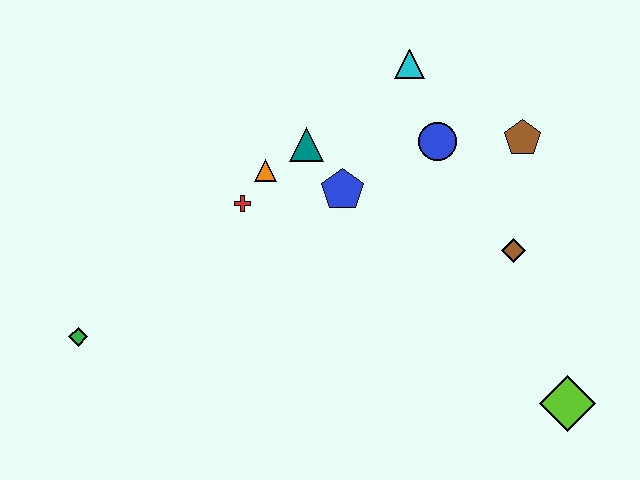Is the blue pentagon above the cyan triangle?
No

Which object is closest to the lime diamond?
The brown diamond is closest to the lime diamond.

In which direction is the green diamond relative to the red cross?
The green diamond is to the left of the red cross.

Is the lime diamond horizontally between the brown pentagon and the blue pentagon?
No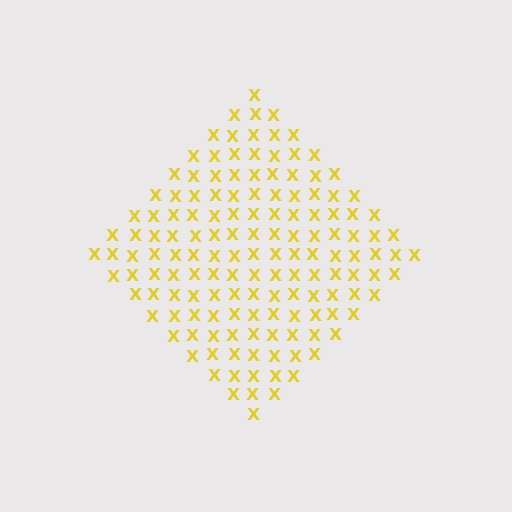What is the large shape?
The large shape is a diamond.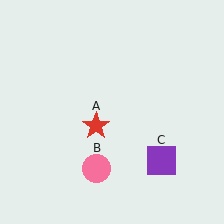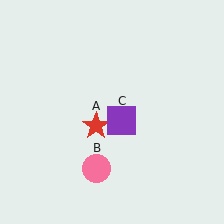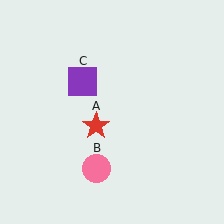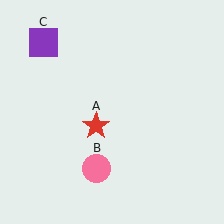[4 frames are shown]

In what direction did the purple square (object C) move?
The purple square (object C) moved up and to the left.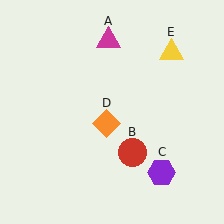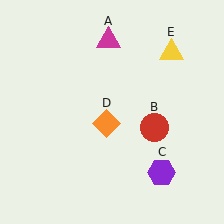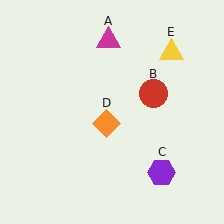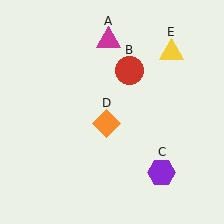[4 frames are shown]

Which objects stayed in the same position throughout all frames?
Magenta triangle (object A) and purple hexagon (object C) and orange diamond (object D) and yellow triangle (object E) remained stationary.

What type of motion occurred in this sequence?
The red circle (object B) rotated counterclockwise around the center of the scene.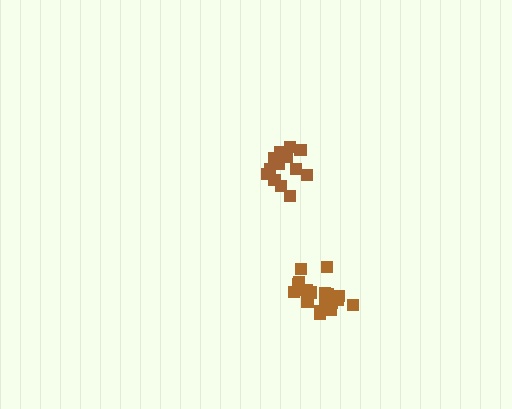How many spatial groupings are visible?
There are 2 spatial groupings.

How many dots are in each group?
Group 1: 19 dots, Group 2: 14 dots (33 total).